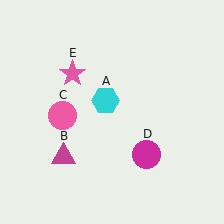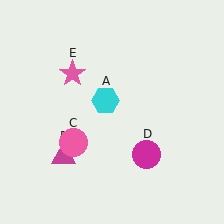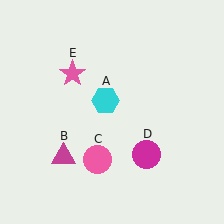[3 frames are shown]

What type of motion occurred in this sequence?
The pink circle (object C) rotated counterclockwise around the center of the scene.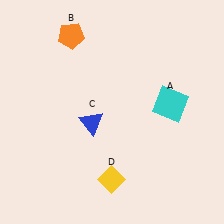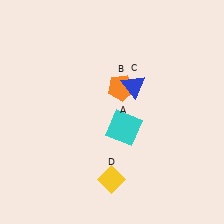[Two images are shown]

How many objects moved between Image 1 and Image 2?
3 objects moved between the two images.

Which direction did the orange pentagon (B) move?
The orange pentagon (B) moved down.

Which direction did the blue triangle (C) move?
The blue triangle (C) moved right.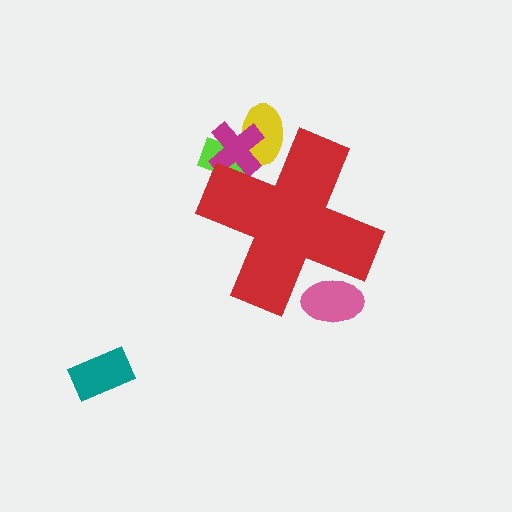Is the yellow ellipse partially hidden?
Yes, the yellow ellipse is partially hidden behind the red cross.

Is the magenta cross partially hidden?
Yes, the magenta cross is partially hidden behind the red cross.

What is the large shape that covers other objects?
A red cross.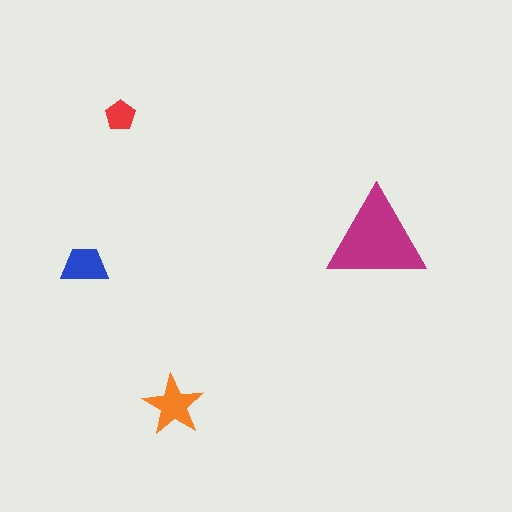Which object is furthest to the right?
The magenta triangle is rightmost.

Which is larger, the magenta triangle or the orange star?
The magenta triangle.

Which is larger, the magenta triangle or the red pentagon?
The magenta triangle.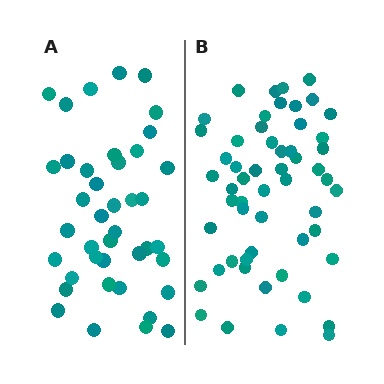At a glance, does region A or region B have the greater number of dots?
Region B (the right region) has more dots.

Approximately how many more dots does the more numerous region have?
Region B has approximately 15 more dots than region A.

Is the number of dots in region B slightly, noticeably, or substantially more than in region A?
Region B has noticeably more, but not dramatically so. The ratio is roughly 1.3 to 1.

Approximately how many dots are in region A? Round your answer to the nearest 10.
About 40 dots. (The exact count is 41, which rounds to 40.)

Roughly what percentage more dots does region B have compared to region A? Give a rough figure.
About 35% more.